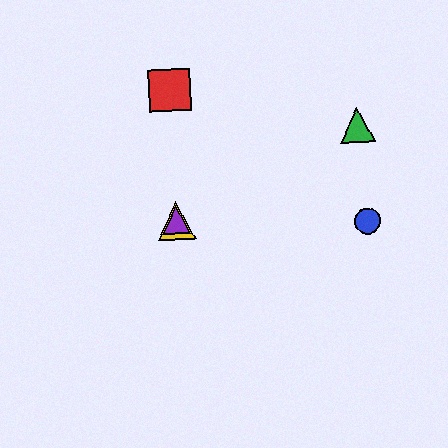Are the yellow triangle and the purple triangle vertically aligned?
Yes, both are at x≈176.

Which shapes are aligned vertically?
The red square, the yellow triangle, the purple triangle are aligned vertically.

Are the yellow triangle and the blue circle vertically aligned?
No, the yellow triangle is at x≈176 and the blue circle is at x≈367.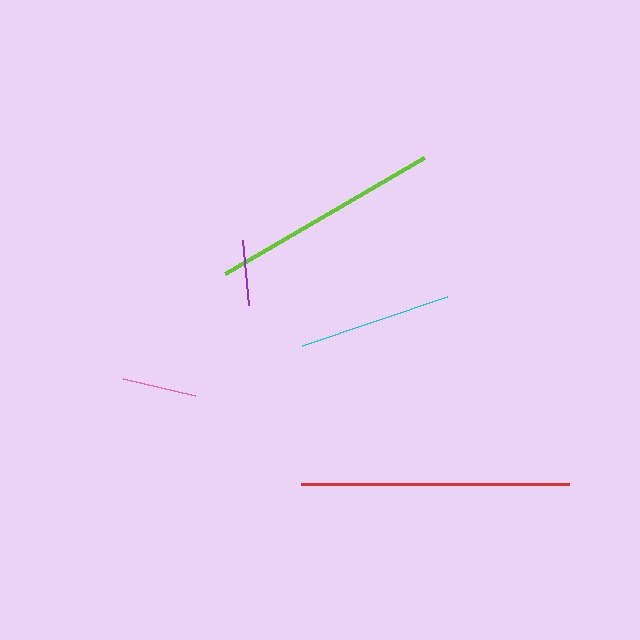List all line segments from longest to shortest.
From longest to shortest: red, lime, cyan, pink, purple.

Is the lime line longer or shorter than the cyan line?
The lime line is longer than the cyan line.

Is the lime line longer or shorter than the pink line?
The lime line is longer than the pink line.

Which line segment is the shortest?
The purple line is the shortest at approximately 65 pixels.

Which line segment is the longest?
The red line is the longest at approximately 268 pixels.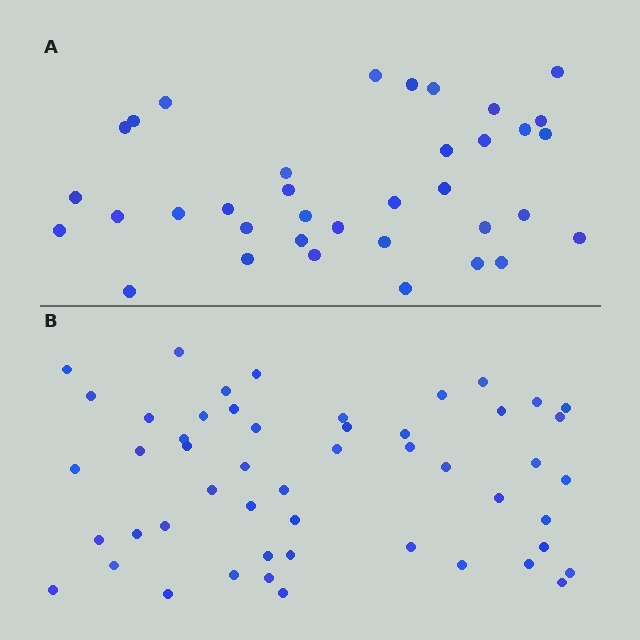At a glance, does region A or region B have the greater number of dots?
Region B (the bottom region) has more dots.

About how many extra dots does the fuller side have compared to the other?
Region B has approximately 15 more dots than region A.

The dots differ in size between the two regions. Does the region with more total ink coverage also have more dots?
No. Region A has more total ink coverage because its dots are larger, but region B actually contains more individual dots. Total area can be misleading — the number of items is what matters here.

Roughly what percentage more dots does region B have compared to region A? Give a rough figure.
About 40% more.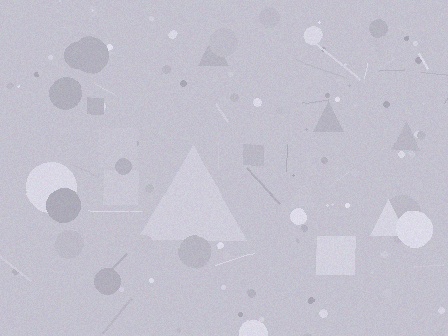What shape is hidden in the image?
A triangle is hidden in the image.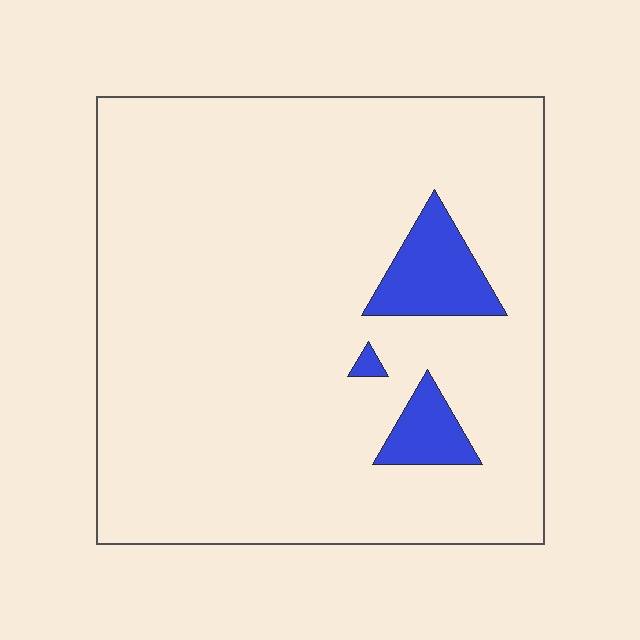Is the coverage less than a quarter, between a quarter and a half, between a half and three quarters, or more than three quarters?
Less than a quarter.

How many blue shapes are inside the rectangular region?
3.